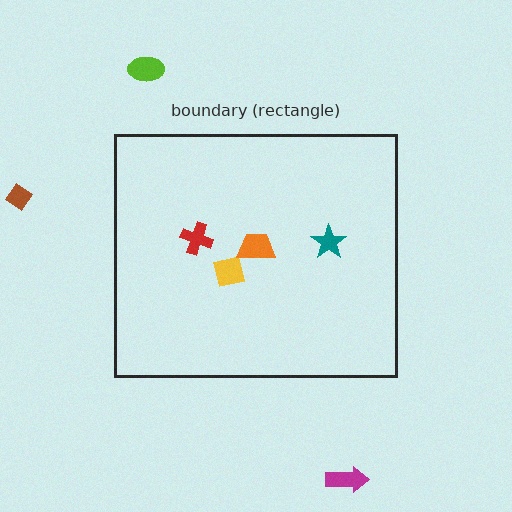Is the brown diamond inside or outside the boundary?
Outside.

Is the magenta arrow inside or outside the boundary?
Outside.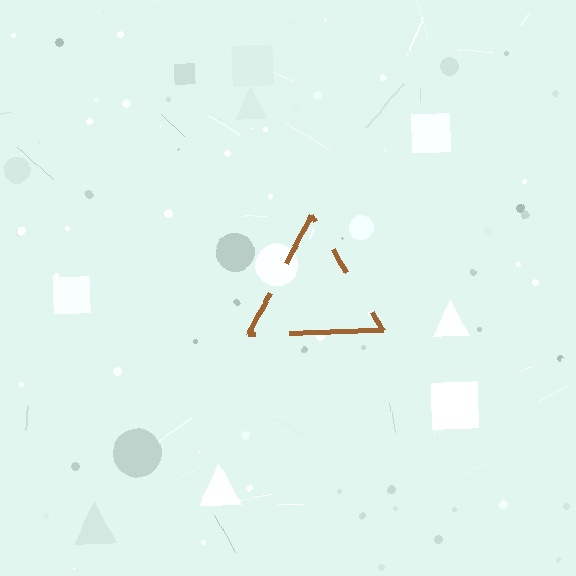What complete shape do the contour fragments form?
The contour fragments form a triangle.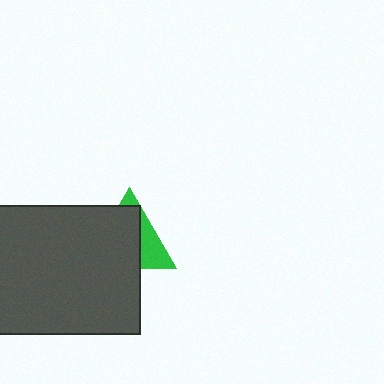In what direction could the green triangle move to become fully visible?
The green triangle could move toward the upper-right. That would shift it out from behind the dark gray rectangle entirely.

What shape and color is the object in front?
The object in front is a dark gray rectangle.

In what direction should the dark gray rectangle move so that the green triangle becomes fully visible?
The dark gray rectangle should move toward the lower-left. That is the shortest direction to clear the overlap and leave the green triangle fully visible.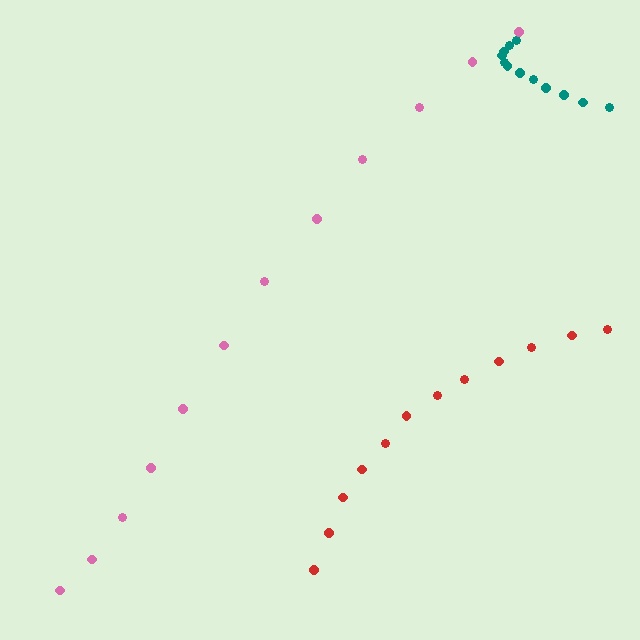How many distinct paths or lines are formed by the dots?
There are 3 distinct paths.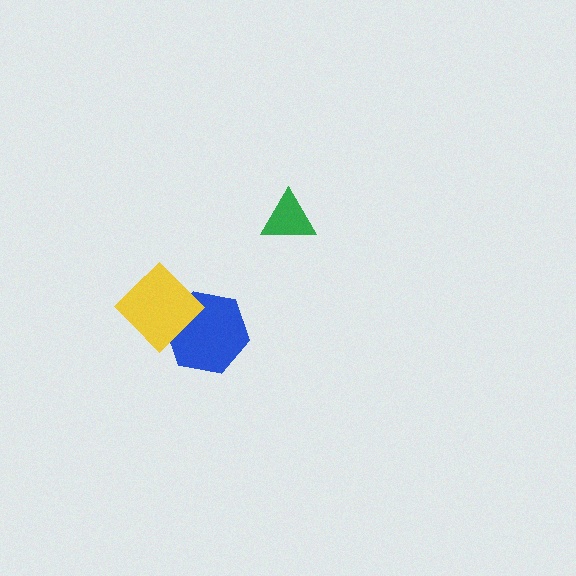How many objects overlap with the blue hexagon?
1 object overlaps with the blue hexagon.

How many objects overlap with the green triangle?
0 objects overlap with the green triangle.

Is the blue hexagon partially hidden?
Yes, it is partially covered by another shape.